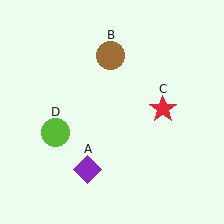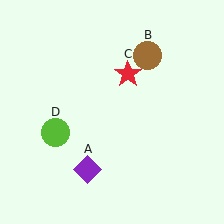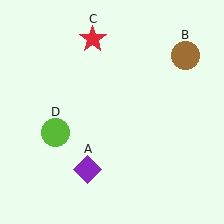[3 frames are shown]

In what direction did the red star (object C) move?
The red star (object C) moved up and to the left.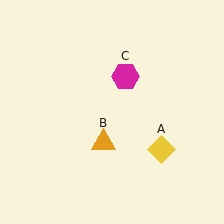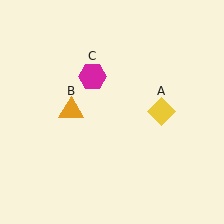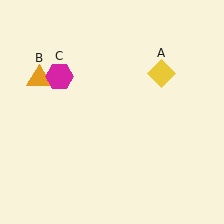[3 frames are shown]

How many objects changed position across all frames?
3 objects changed position: yellow diamond (object A), orange triangle (object B), magenta hexagon (object C).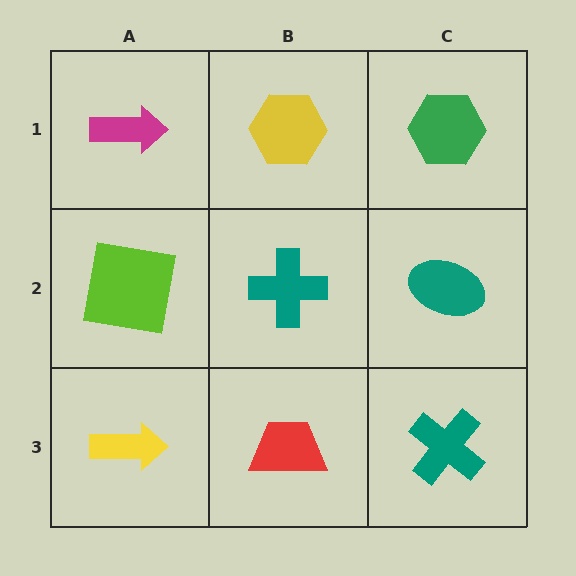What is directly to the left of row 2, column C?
A teal cross.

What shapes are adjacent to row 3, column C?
A teal ellipse (row 2, column C), a red trapezoid (row 3, column B).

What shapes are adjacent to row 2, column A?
A magenta arrow (row 1, column A), a yellow arrow (row 3, column A), a teal cross (row 2, column B).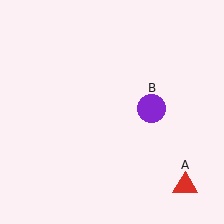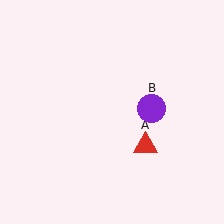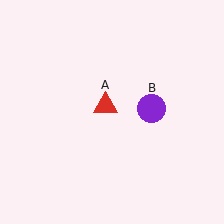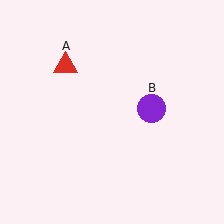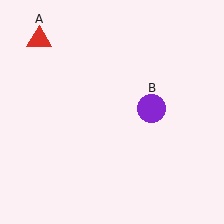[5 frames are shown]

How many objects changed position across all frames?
1 object changed position: red triangle (object A).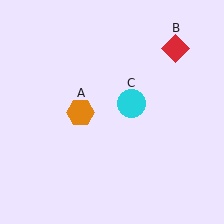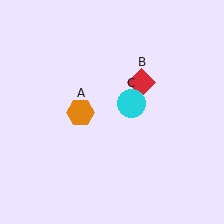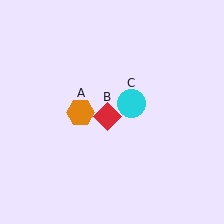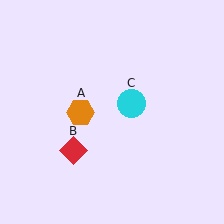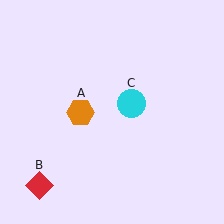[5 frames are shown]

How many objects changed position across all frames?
1 object changed position: red diamond (object B).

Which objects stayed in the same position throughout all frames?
Orange hexagon (object A) and cyan circle (object C) remained stationary.